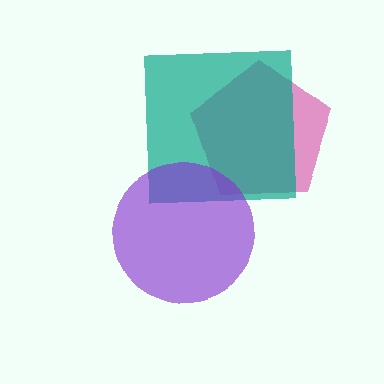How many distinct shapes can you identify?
There are 3 distinct shapes: a pink pentagon, a teal square, a purple circle.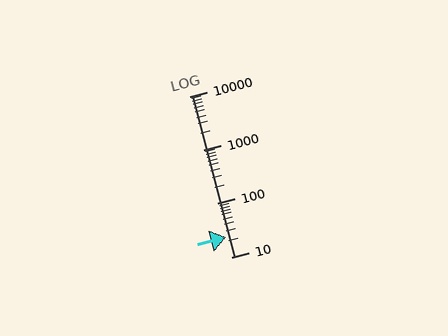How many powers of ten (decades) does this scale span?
The scale spans 3 decades, from 10 to 10000.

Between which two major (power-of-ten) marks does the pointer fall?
The pointer is between 10 and 100.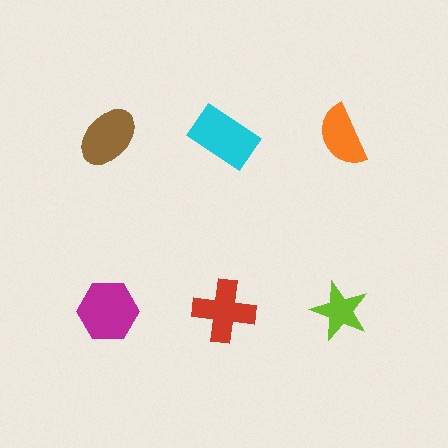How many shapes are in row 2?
3 shapes.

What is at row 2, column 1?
A magenta hexagon.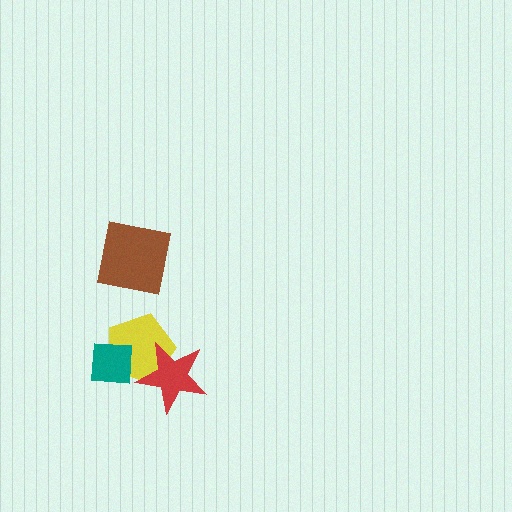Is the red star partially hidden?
No, no other shape covers it.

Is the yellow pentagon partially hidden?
Yes, it is partially covered by another shape.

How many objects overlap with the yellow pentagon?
2 objects overlap with the yellow pentagon.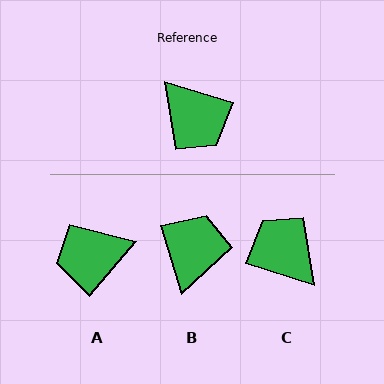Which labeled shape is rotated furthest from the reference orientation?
C, about 179 degrees away.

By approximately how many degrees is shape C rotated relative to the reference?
Approximately 179 degrees counter-clockwise.